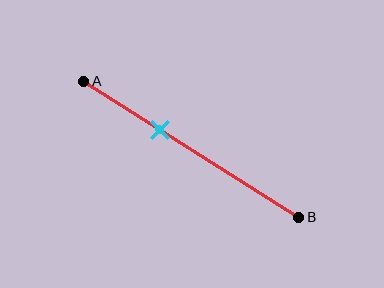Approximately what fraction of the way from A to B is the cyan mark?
The cyan mark is approximately 35% of the way from A to B.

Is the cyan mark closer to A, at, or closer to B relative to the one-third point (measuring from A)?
The cyan mark is approximately at the one-third point of segment AB.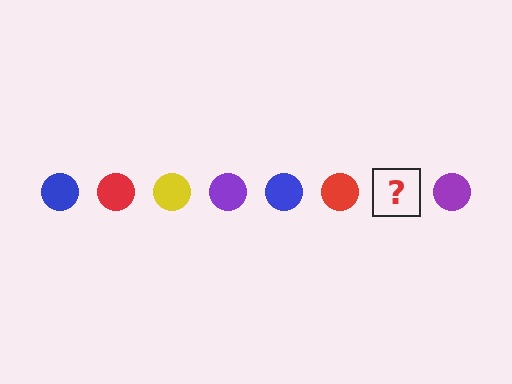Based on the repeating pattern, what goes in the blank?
The blank should be a yellow circle.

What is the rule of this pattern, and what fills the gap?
The rule is that the pattern cycles through blue, red, yellow, purple circles. The gap should be filled with a yellow circle.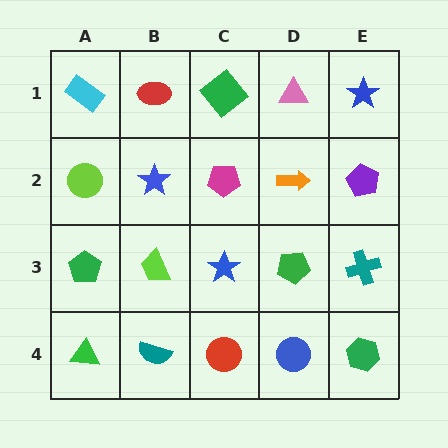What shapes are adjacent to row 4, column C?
A blue star (row 3, column C), a teal semicircle (row 4, column B), a blue circle (row 4, column D).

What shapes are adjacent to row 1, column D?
An orange arrow (row 2, column D), a green diamond (row 1, column C), a blue star (row 1, column E).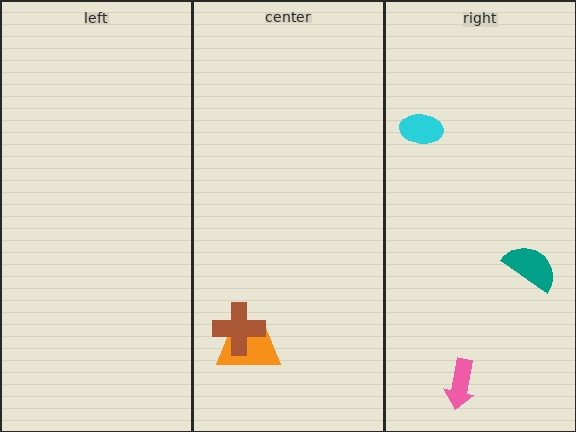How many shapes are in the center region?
2.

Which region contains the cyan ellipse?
The right region.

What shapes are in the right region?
The pink arrow, the teal semicircle, the cyan ellipse.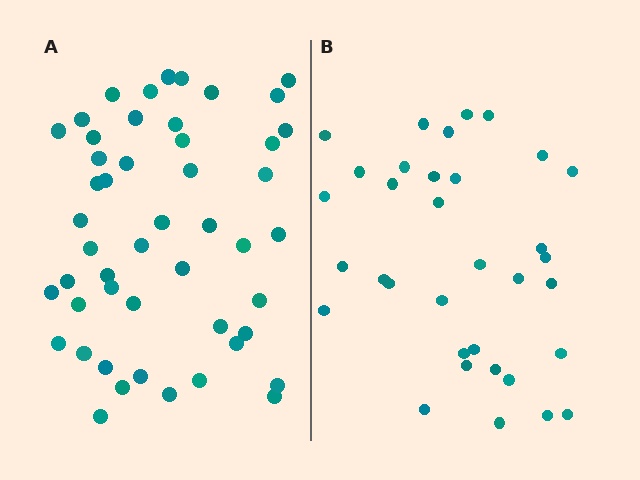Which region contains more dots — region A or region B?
Region A (the left region) has more dots.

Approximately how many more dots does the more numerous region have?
Region A has approximately 15 more dots than region B.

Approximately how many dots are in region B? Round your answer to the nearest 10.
About 30 dots. (The exact count is 34, which rounds to 30.)